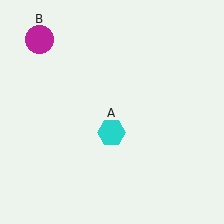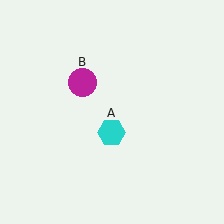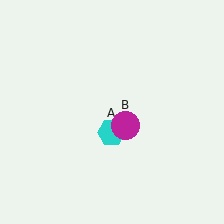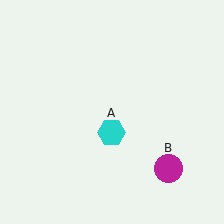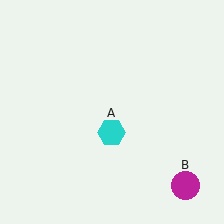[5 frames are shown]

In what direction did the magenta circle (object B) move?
The magenta circle (object B) moved down and to the right.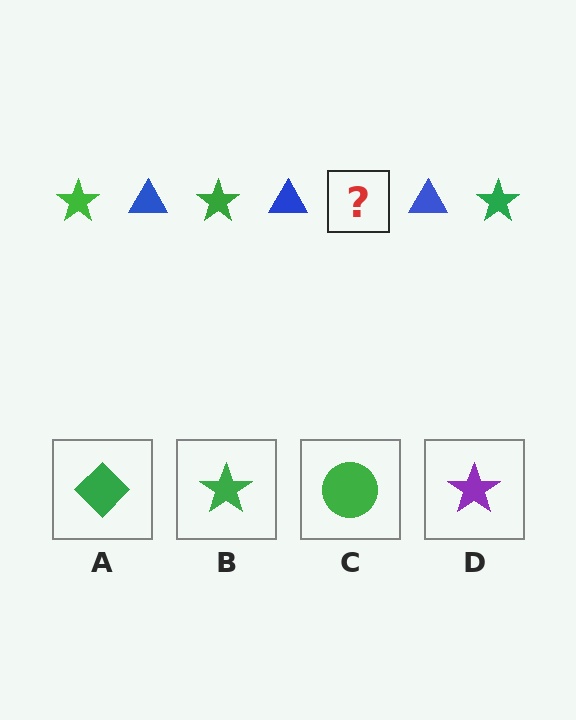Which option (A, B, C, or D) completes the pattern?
B.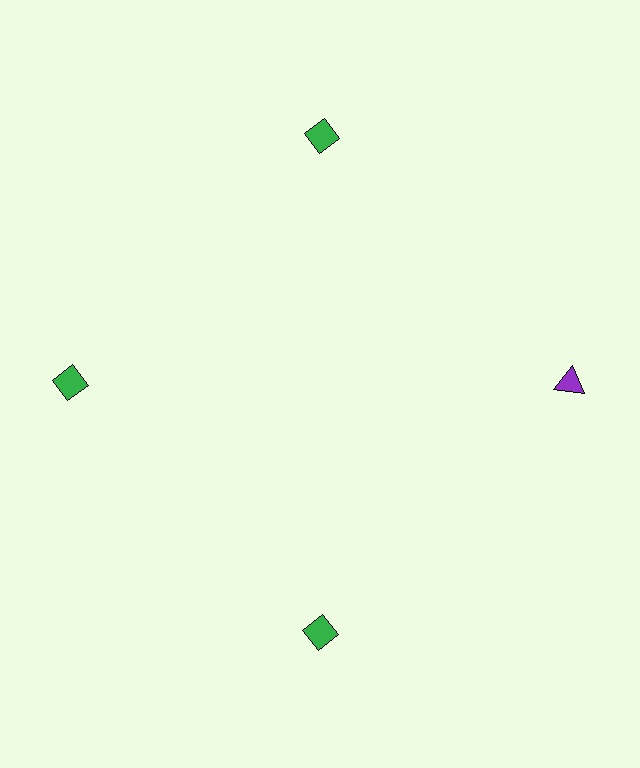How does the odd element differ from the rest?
It differs in both color (purple instead of green) and shape (triangle instead of diamond).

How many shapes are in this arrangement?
There are 4 shapes arranged in a ring pattern.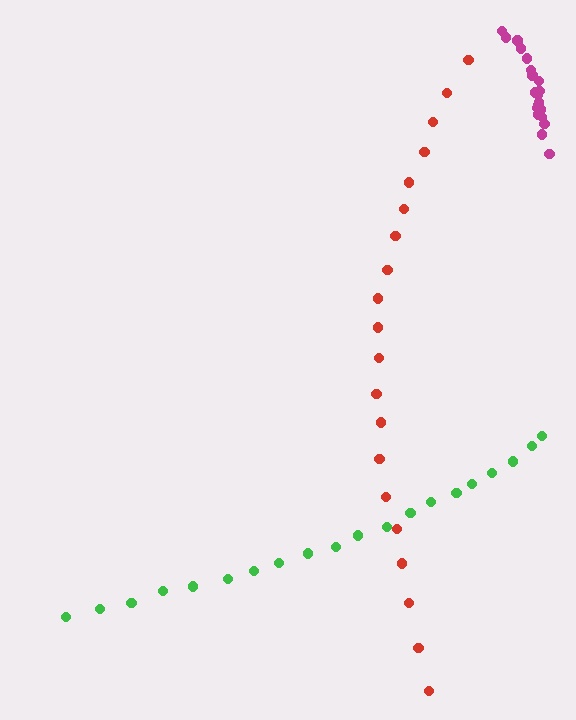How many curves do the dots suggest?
There are 3 distinct paths.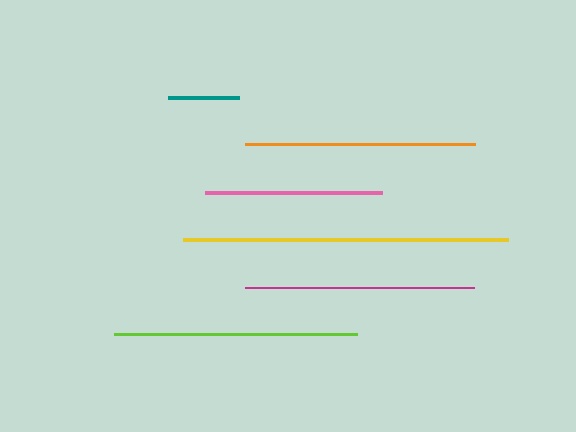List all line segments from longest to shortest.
From longest to shortest: yellow, lime, orange, magenta, pink, teal.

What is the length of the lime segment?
The lime segment is approximately 243 pixels long.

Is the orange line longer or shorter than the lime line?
The lime line is longer than the orange line.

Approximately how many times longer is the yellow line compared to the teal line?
The yellow line is approximately 4.6 times the length of the teal line.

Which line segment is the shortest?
The teal line is the shortest at approximately 71 pixels.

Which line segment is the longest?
The yellow line is the longest at approximately 325 pixels.